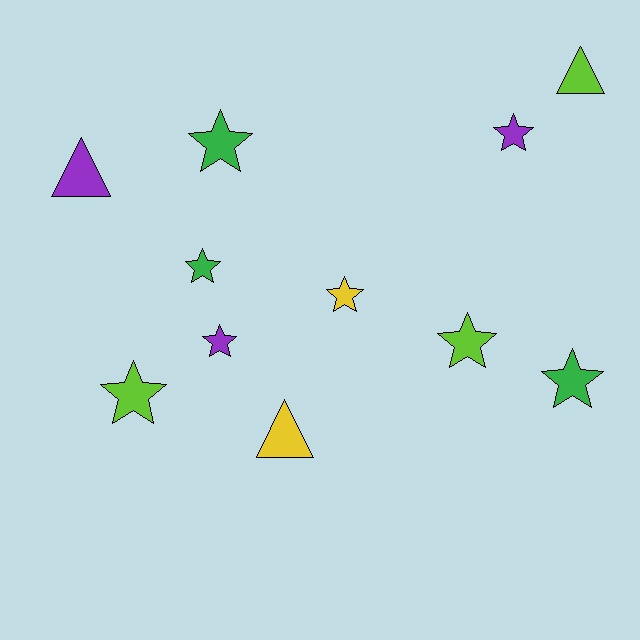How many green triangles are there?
There are no green triangles.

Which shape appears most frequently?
Star, with 8 objects.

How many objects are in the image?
There are 11 objects.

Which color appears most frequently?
Green, with 3 objects.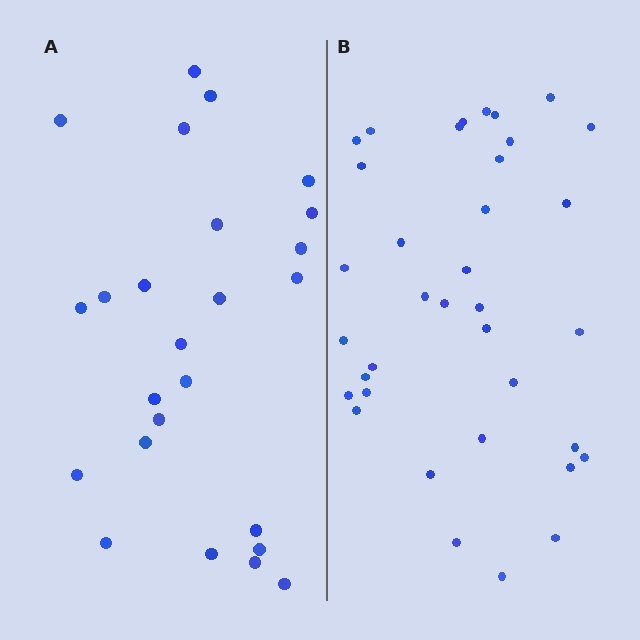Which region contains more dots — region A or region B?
Region B (the right region) has more dots.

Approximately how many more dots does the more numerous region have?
Region B has roughly 12 or so more dots than region A.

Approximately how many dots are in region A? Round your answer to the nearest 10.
About 20 dots. (The exact count is 25, which rounds to 20.)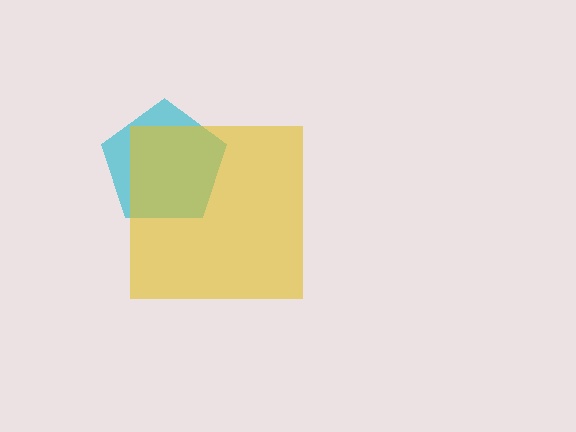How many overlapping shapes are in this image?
There are 2 overlapping shapes in the image.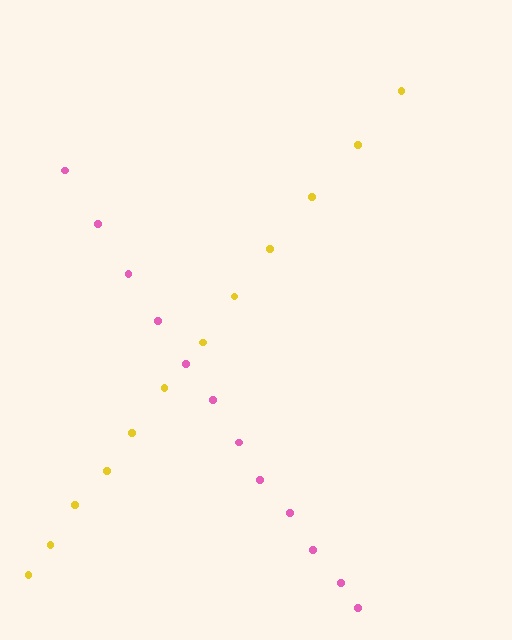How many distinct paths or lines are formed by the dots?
There are 2 distinct paths.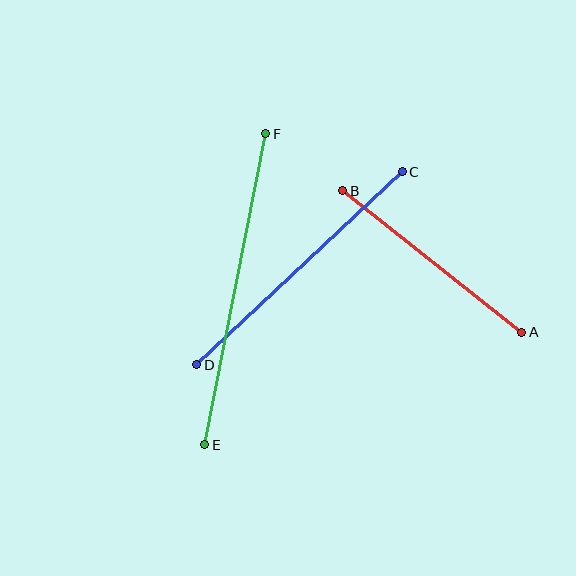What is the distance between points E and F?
The distance is approximately 317 pixels.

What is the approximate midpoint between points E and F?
The midpoint is at approximately (235, 289) pixels.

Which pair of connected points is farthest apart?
Points E and F are farthest apart.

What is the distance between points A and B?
The distance is approximately 228 pixels.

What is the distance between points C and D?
The distance is approximately 282 pixels.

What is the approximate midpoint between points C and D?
The midpoint is at approximately (299, 268) pixels.